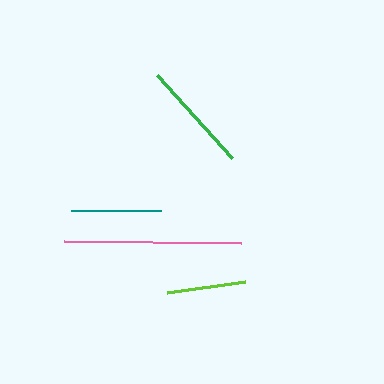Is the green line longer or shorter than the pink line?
The pink line is longer than the green line.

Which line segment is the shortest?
The lime line is the shortest at approximately 79 pixels.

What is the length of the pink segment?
The pink segment is approximately 177 pixels long.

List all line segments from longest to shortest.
From longest to shortest: pink, green, teal, lime.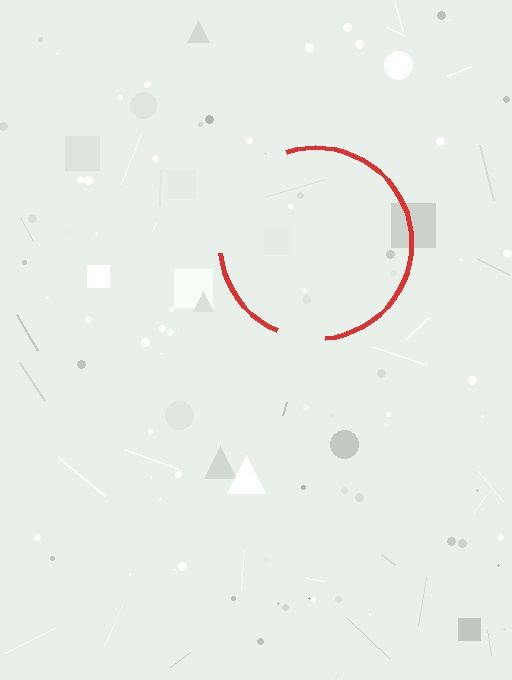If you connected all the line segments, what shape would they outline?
They would outline a circle.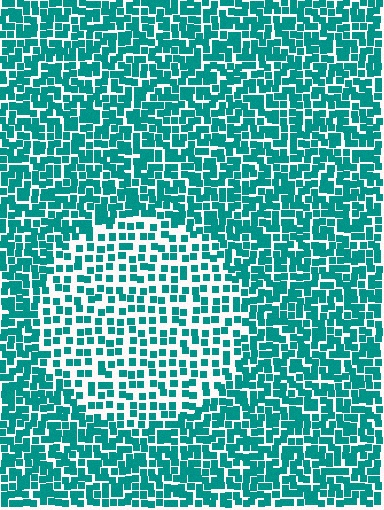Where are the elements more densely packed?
The elements are more densely packed outside the circle boundary.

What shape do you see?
I see a circle.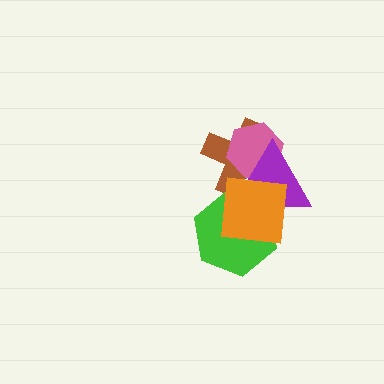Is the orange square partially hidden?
No, no other shape covers it.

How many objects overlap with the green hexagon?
2 objects overlap with the green hexagon.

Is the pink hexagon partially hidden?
Yes, it is partially covered by another shape.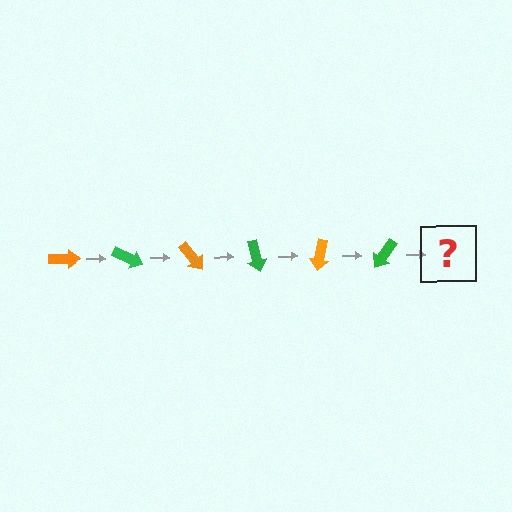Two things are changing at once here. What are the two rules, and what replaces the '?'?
The two rules are that it rotates 25 degrees each step and the color cycles through orange and green. The '?' should be an orange arrow, rotated 150 degrees from the start.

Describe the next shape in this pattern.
It should be an orange arrow, rotated 150 degrees from the start.